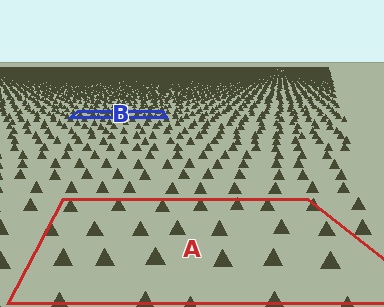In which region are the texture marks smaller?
The texture marks are smaller in region B, because it is farther away.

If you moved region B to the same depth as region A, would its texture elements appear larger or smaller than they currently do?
They would appear larger. At a closer depth, the same texture elements are projected at a bigger on-screen size.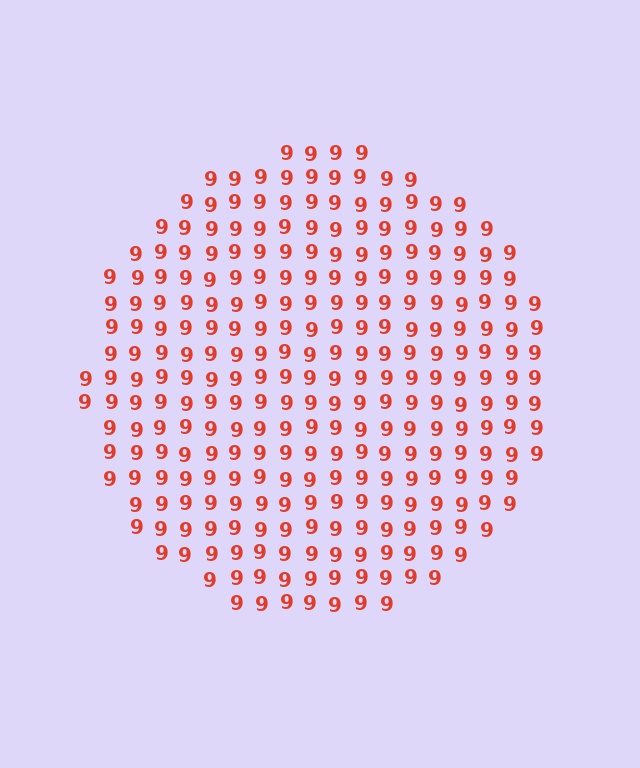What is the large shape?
The large shape is a circle.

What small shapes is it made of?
It is made of small digit 9's.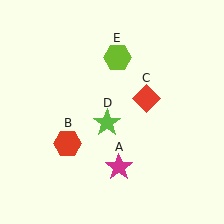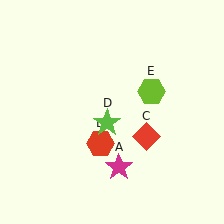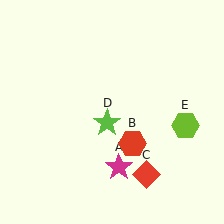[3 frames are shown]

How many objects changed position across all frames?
3 objects changed position: red hexagon (object B), red diamond (object C), lime hexagon (object E).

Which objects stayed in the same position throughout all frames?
Magenta star (object A) and lime star (object D) remained stationary.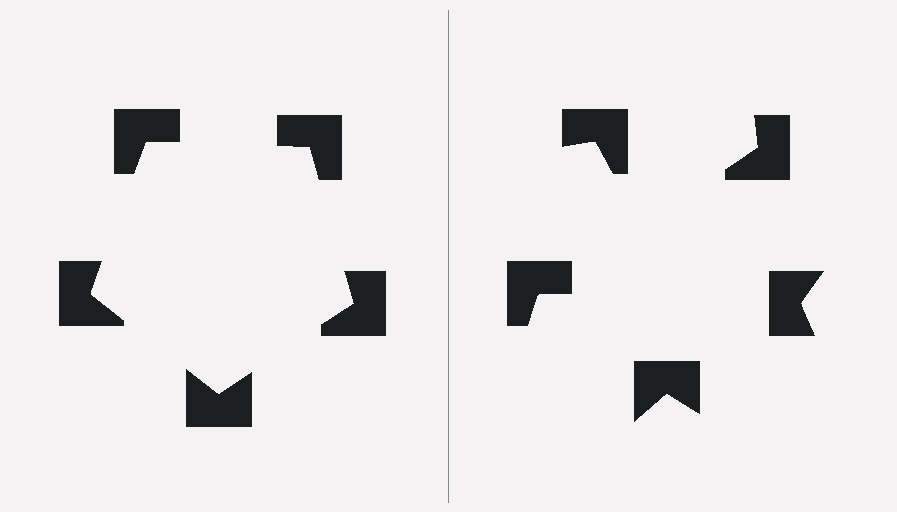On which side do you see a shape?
An illusory pentagon appears on the left side. On the right side the wedge cuts are rotated, so no coherent shape forms.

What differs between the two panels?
The notched squares are positioned identically on both sides; only the wedge orientations differ. On the left they align to a pentagon; on the right they are misaligned.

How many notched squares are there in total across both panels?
10 — 5 on each side.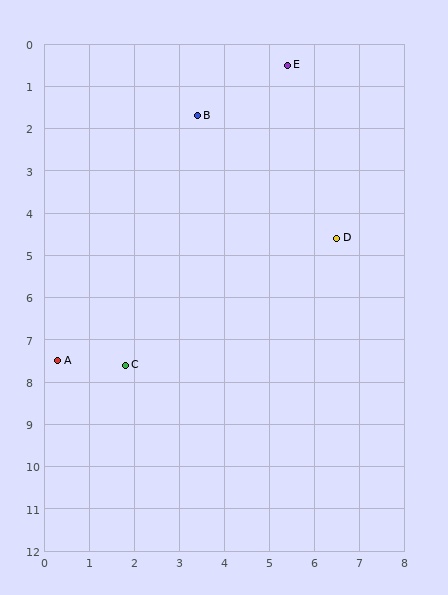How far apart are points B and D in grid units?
Points B and D are about 4.2 grid units apart.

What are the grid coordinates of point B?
Point B is at approximately (3.4, 1.7).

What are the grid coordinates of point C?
Point C is at approximately (1.8, 7.6).